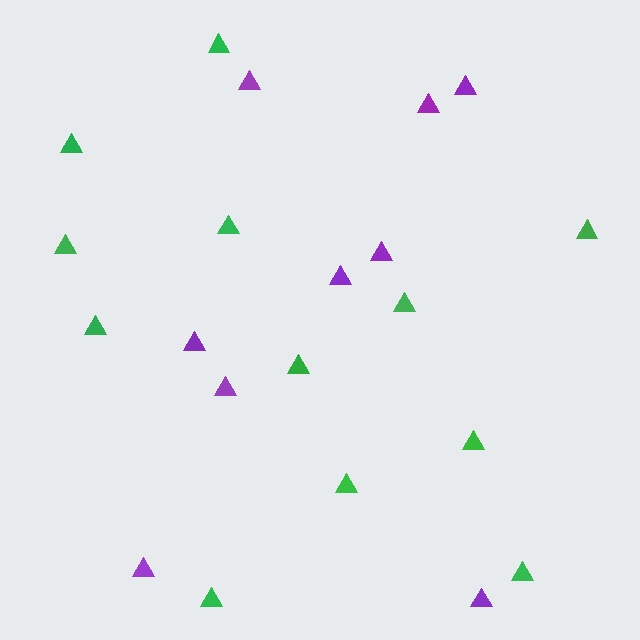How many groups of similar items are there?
There are 2 groups: one group of purple triangles (9) and one group of green triangles (12).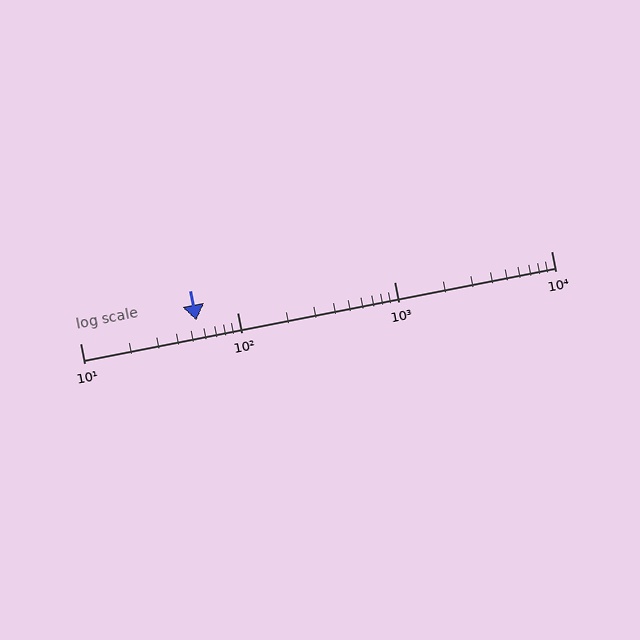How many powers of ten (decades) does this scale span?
The scale spans 3 decades, from 10 to 10000.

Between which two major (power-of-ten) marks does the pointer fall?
The pointer is between 10 and 100.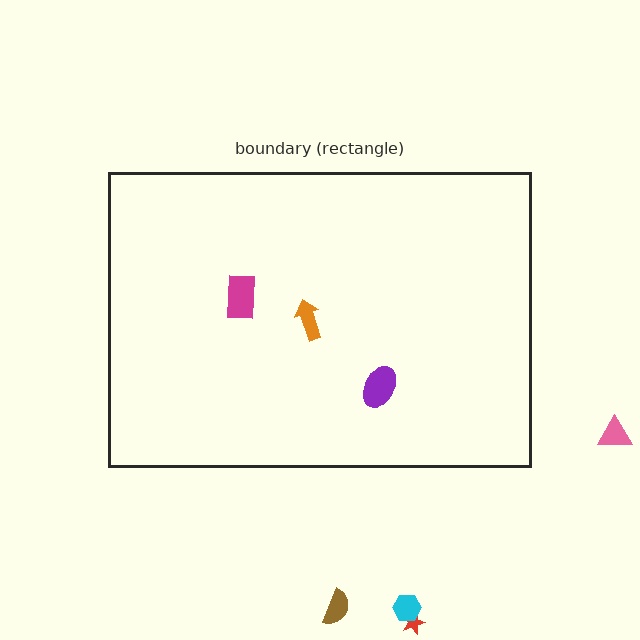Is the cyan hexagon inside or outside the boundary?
Outside.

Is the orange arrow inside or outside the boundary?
Inside.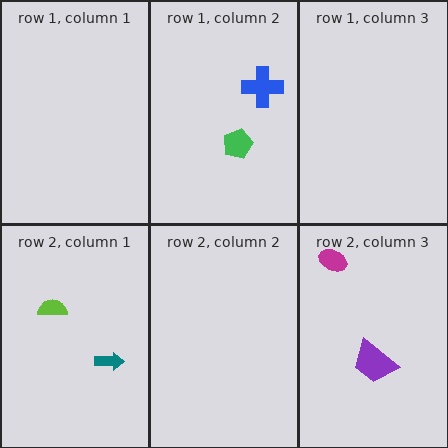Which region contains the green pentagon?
The row 1, column 2 region.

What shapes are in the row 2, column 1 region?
The lime semicircle, the teal arrow.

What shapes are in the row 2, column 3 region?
The purple trapezoid, the magenta ellipse.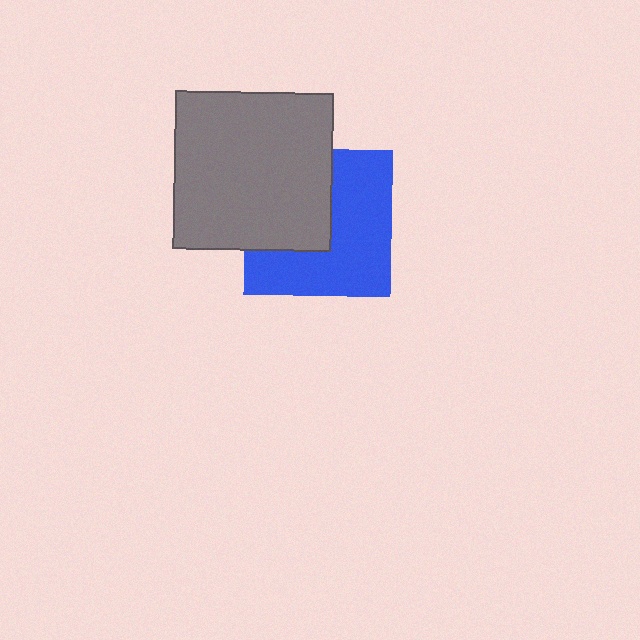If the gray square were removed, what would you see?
You would see the complete blue square.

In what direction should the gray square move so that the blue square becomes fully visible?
The gray square should move left. That is the shortest direction to clear the overlap and leave the blue square fully visible.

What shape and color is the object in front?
The object in front is a gray square.